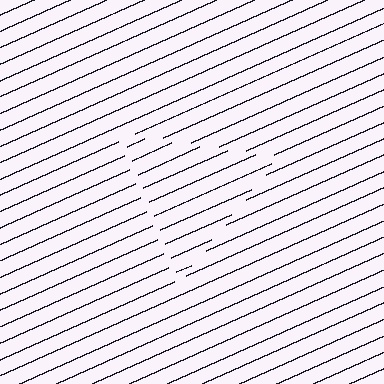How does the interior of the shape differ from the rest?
The interior of the shape contains the same grating, shifted by half a period — the contour is defined by the phase discontinuity where line-ends from the inner and outer gratings abut.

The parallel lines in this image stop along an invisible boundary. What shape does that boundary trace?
An illusory triangle. The interior of the shape contains the same grating, shifted by half a period — the contour is defined by the phase discontinuity where line-ends from the inner and outer gratings abut.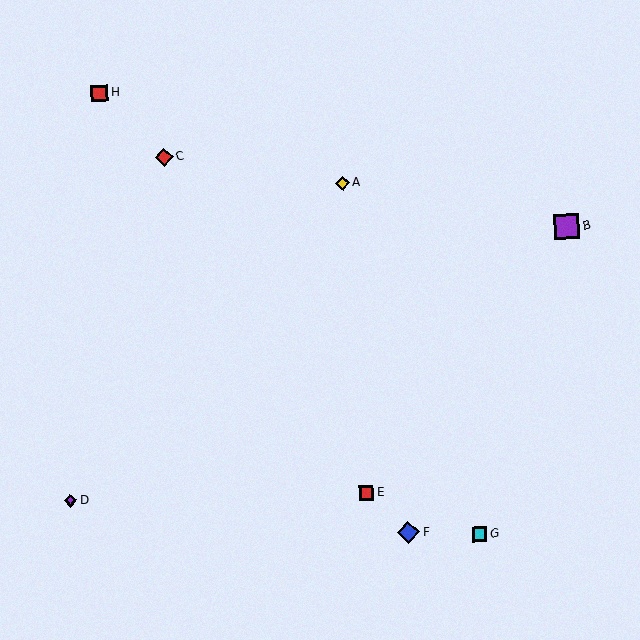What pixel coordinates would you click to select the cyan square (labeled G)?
Click at (479, 534) to select the cyan square G.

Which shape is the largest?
The purple square (labeled B) is the largest.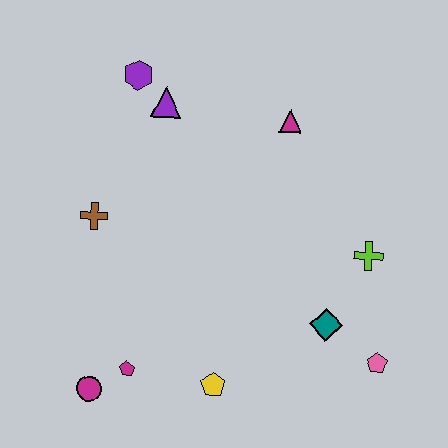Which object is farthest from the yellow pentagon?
The purple hexagon is farthest from the yellow pentagon.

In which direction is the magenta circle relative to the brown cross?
The magenta circle is below the brown cross.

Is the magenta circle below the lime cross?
Yes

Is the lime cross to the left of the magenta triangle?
No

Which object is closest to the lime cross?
The teal diamond is closest to the lime cross.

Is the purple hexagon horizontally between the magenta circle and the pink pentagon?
Yes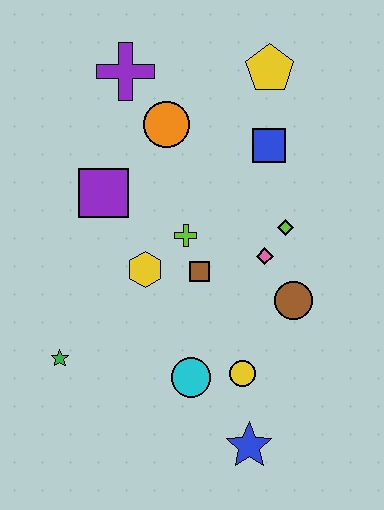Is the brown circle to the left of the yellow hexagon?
No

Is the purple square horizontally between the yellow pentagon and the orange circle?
No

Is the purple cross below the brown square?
No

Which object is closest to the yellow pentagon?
The blue square is closest to the yellow pentagon.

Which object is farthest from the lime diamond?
The green star is farthest from the lime diamond.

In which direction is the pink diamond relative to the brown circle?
The pink diamond is above the brown circle.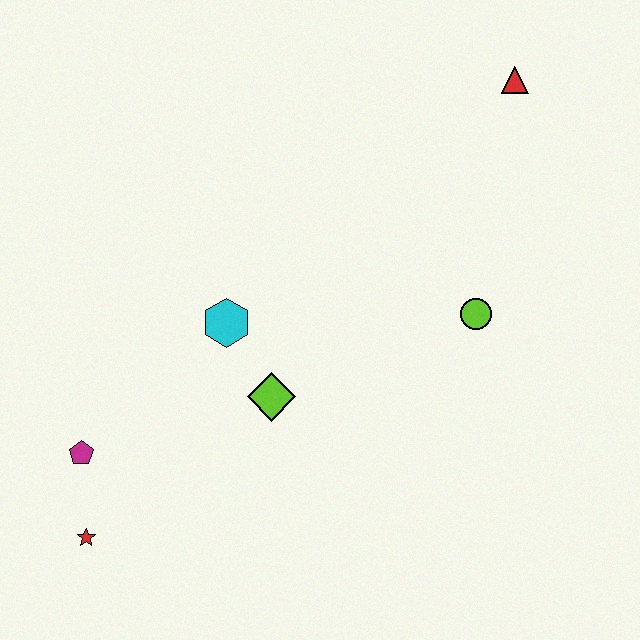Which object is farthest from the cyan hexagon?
The red triangle is farthest from the cyan hexagon.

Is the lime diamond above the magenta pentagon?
Yes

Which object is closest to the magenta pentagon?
The red star is closest to the magenta pentagon.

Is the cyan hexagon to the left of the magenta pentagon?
No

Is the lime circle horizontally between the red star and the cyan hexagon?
No